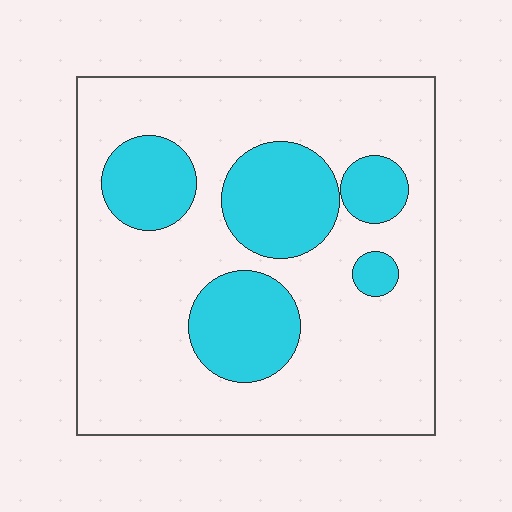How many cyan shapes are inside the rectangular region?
5.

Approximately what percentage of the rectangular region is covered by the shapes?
Approximately 25%.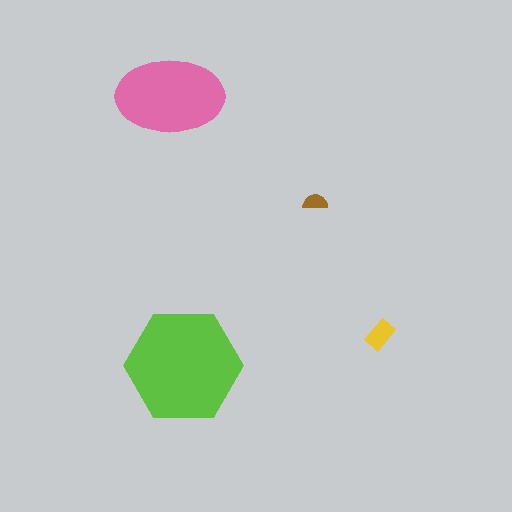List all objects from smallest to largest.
The brown semicircle, the yellow rectangle, the pink ellipse, the lime hexagon.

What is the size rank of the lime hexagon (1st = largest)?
1st.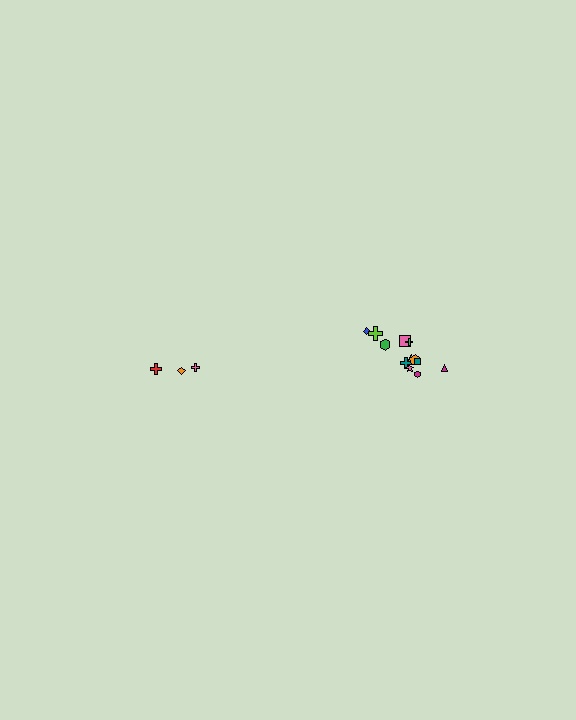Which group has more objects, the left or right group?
The right group.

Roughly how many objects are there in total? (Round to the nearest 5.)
Roughly 15 objects in total.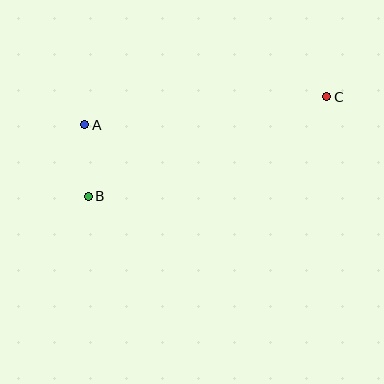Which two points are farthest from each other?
Points B and C are farthest from each other.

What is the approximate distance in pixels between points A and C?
The distance between A and C is approximately 244 pixels.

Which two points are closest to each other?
Points A and B are closest to each other.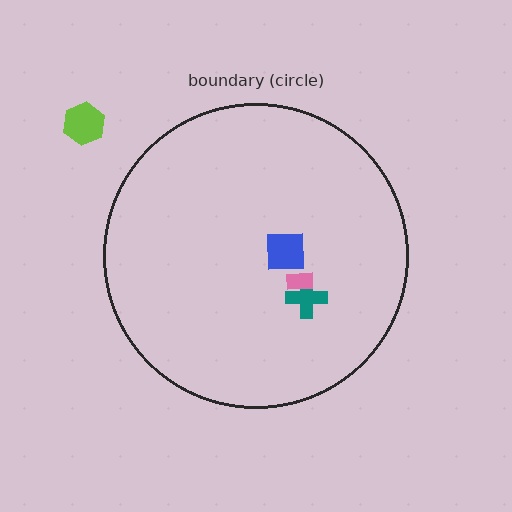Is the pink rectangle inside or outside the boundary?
Inside.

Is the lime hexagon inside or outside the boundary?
Outside.